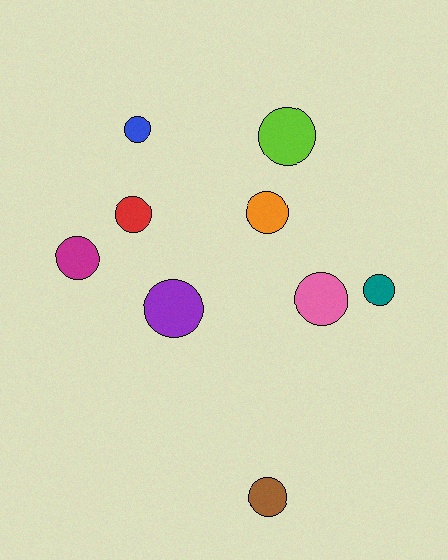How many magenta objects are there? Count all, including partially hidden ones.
There is 1 magenta object.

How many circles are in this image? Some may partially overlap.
There are 9 circles.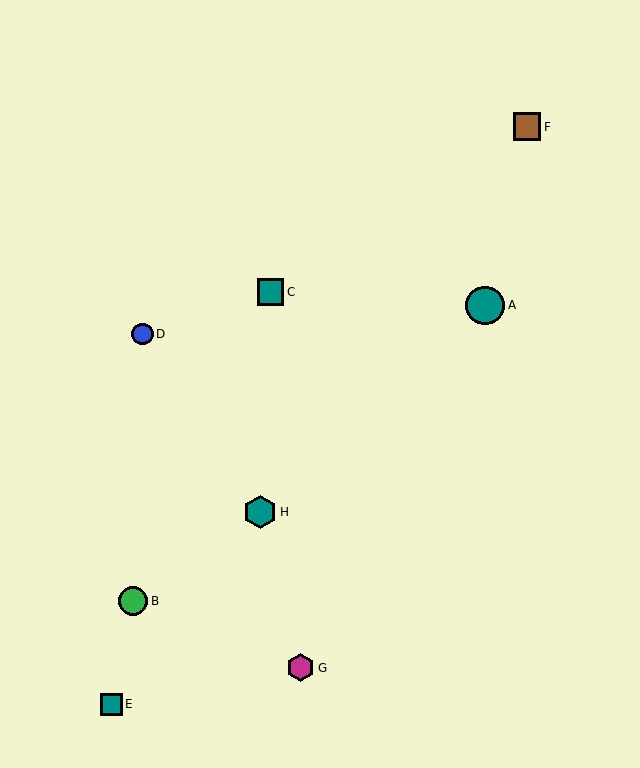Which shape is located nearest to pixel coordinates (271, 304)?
The teal square (labeled C) at (270, 292) is nearest to that location.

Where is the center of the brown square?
The center of the brown square is at (527, 127).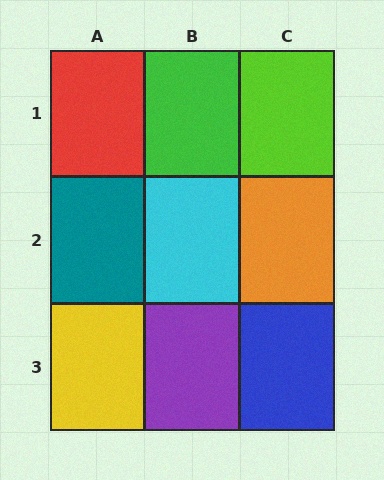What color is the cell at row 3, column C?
Blue.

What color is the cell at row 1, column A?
Red.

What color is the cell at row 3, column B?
Purple.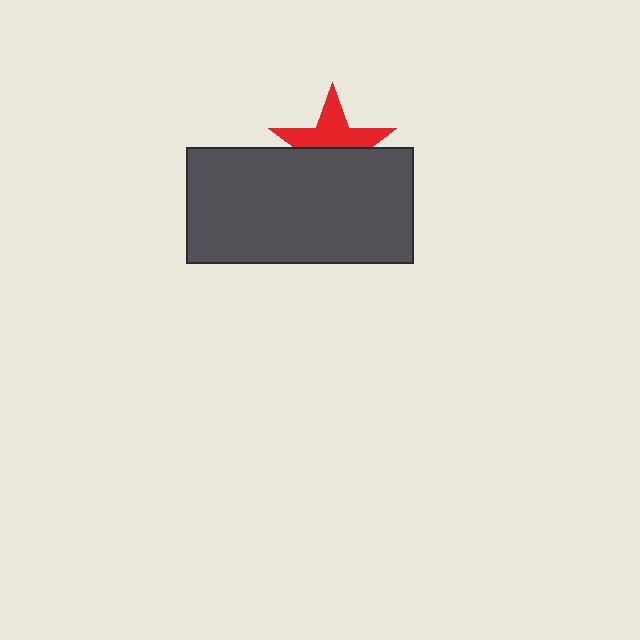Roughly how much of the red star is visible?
About half of it is visible (roughly 52%).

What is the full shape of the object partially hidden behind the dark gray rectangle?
The partially hidden object is a red star.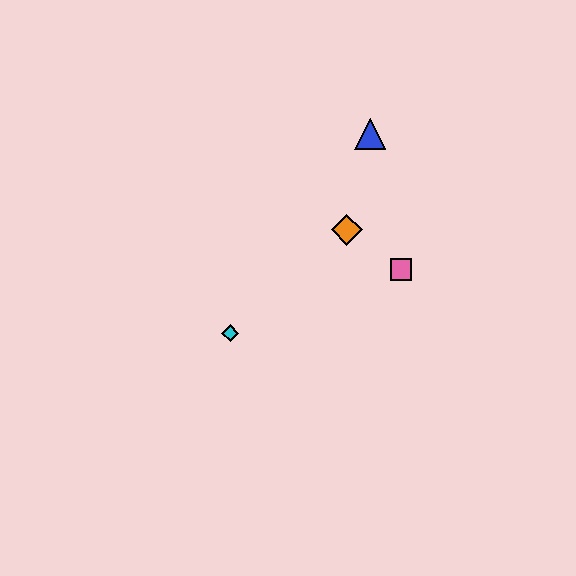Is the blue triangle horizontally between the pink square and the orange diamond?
Yes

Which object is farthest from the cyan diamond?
The blue triangle is farthest from the cyan diamond.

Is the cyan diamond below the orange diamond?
Yes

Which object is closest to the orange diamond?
The pink square is closest to the orange diamond.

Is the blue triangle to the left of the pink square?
Yes